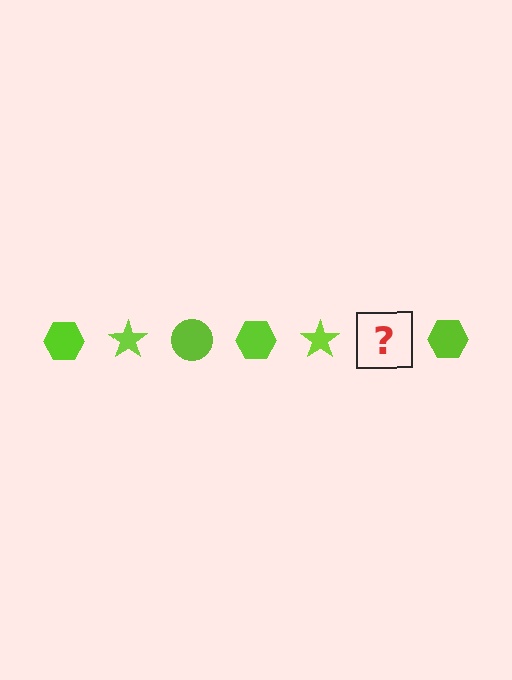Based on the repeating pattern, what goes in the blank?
The blank should be a lime circle.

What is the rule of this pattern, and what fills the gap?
The rule is that the pattern cycles through hexagon, star, circle shapes in lime. The gap should be filled with a lime circle.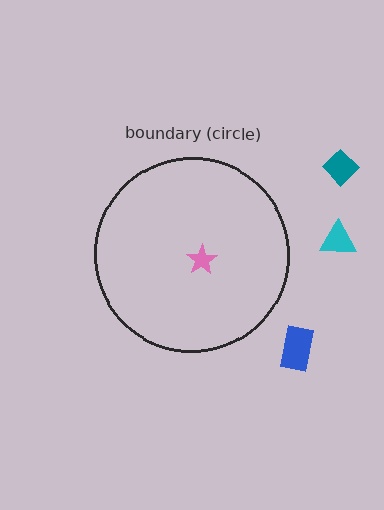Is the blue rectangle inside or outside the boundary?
Outside.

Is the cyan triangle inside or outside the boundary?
Outside.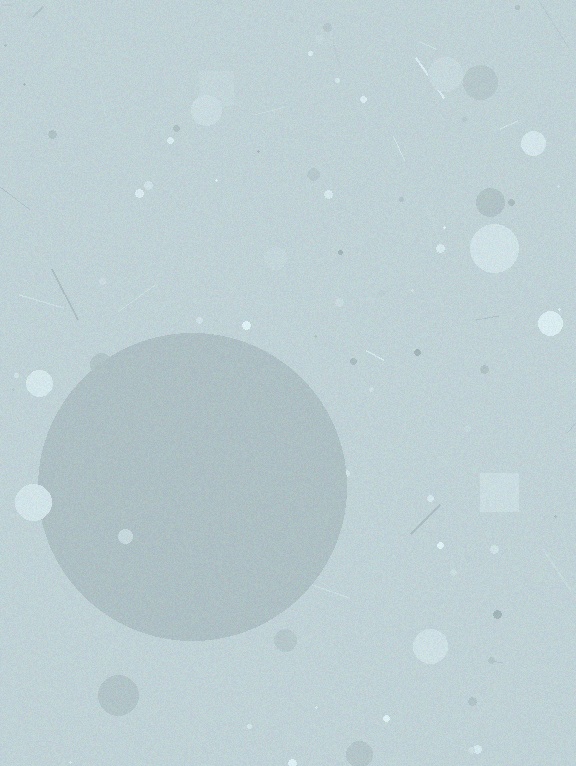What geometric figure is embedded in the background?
A circle is embedded in the background.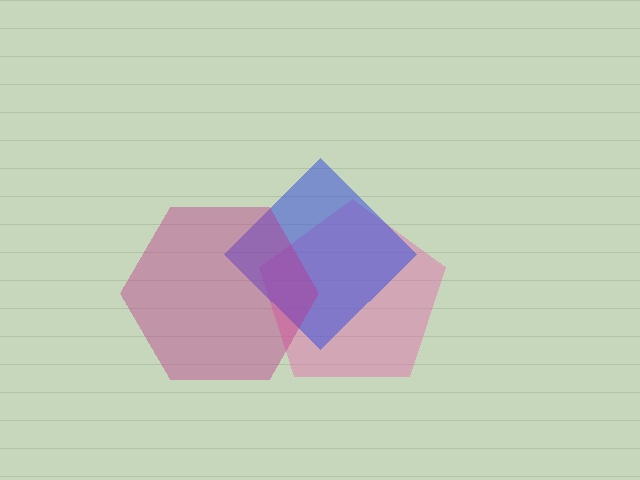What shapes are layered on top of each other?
The layered shapes are: a pink pentagon, a blue diamond, a magenta hexagon.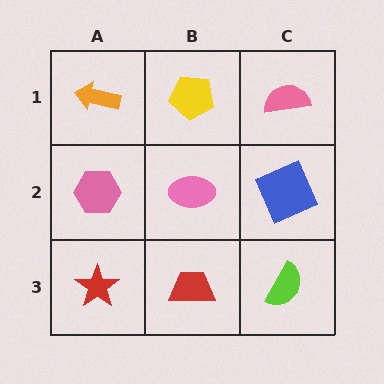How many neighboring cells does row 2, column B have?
4.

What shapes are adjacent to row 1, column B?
A pink ellipse (row 2, column B), an orange arrow (row 1, column A), a pink semicircle (row 1, column C).